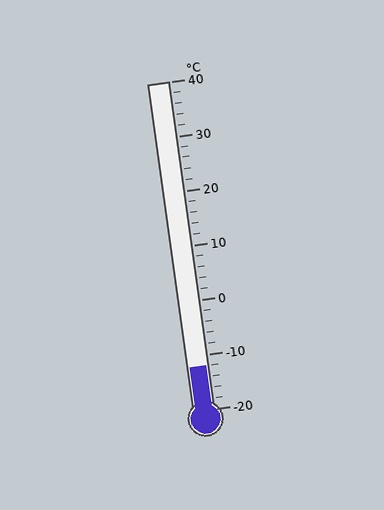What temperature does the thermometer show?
The thermometer shows approximately -12°C.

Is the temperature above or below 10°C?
The temperature is below 10°C.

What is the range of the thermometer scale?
The thermometer scale ranges from -20°C to 40°C.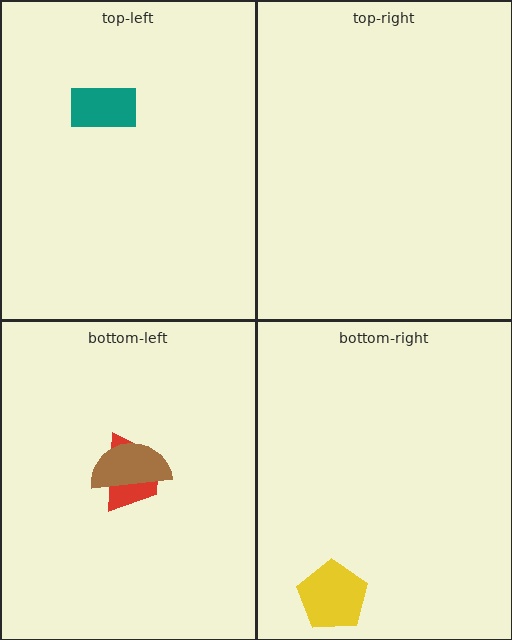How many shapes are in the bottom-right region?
1.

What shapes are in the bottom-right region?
The yellow pentagon.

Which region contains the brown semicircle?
The bottom-left region.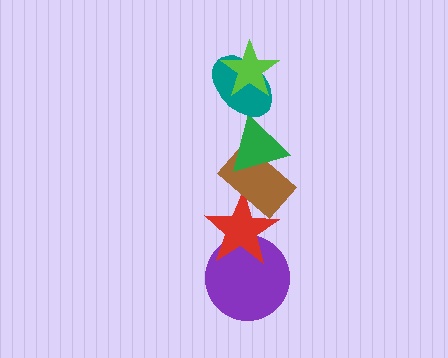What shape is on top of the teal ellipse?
The lime star is on top of the teal ellipse.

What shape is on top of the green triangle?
The teal ellipse is on top of the green triangle.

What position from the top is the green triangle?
The green triangle is 3rd from the top.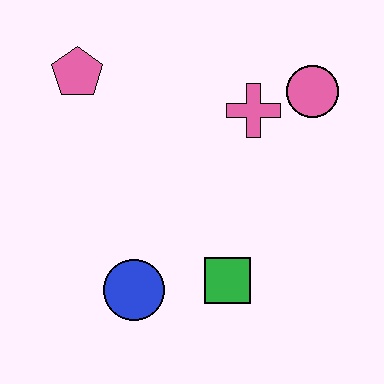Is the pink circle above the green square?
Yes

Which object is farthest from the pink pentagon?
The green square is farthest from the pink pentagon.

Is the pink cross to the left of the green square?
No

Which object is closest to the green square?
The blue circle is closest to the green square.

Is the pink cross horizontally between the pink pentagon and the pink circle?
Yes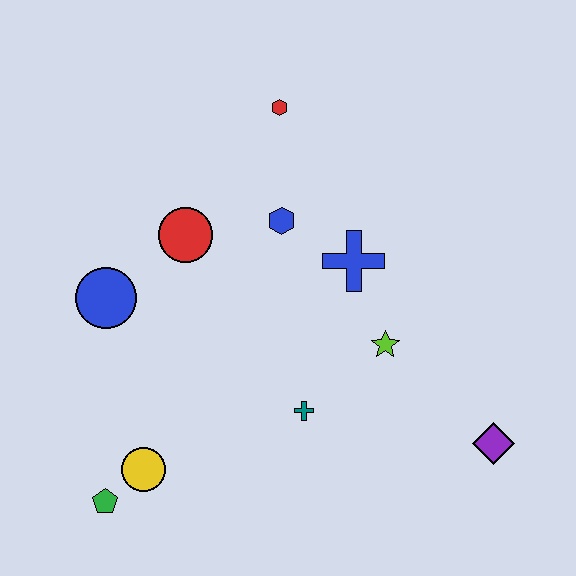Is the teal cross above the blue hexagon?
No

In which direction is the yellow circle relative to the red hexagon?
The yellow circle is below the red hexagon.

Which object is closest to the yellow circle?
The green pentagon is closest to the yellow circle.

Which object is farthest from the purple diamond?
The blue circle is farthest from the purple diamond.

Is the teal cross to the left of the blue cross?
Yes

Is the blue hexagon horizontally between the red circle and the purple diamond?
Yes